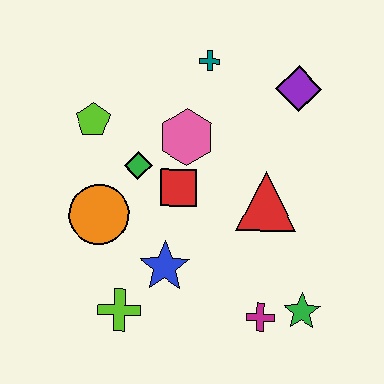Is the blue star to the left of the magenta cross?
Yes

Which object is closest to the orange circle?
The green diamond is closest to the orange circle.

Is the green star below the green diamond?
Yes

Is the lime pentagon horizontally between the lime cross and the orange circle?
No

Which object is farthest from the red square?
The green star is farthest from the red square.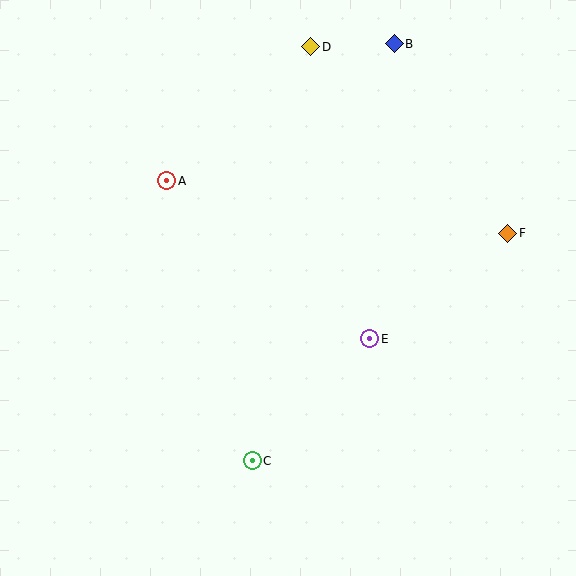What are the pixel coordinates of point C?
Point C is at (252, 461).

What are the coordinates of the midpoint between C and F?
The midpoint between C and F is at (380, 347).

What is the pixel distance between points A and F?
The distance between A and F is 345 pixels.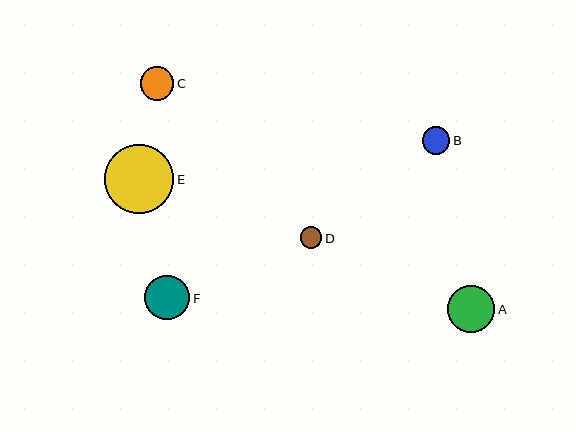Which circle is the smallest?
Circle D is the smallest with a size of approximately 22 pixels.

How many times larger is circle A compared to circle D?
Circle A is approximately 2.2 times the size of circle D.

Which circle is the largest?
Circle E is the largest with a size of approximately 69 pixels.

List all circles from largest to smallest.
From largest to smallest: E, A, F, C, B, D.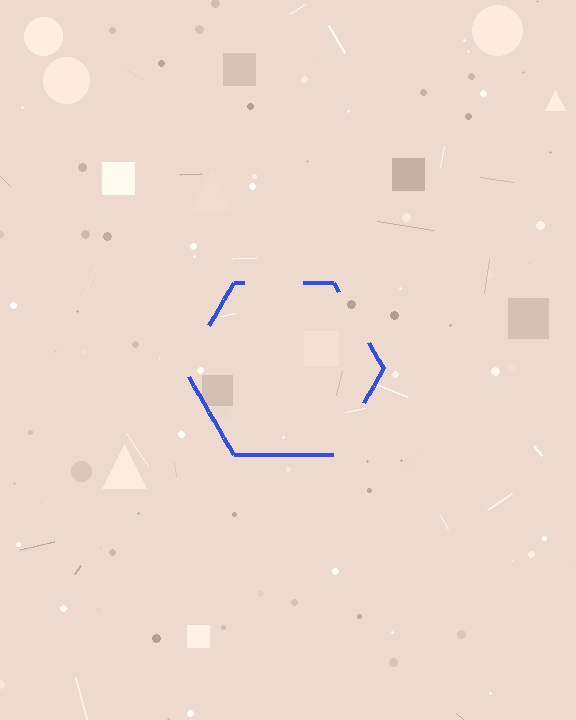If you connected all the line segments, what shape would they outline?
They would outline a hexagon.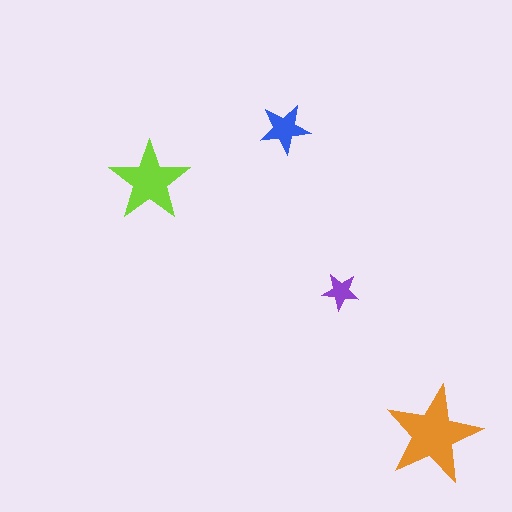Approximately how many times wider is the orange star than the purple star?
About 2.5 times wider.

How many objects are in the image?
There are 4 objects in the image.